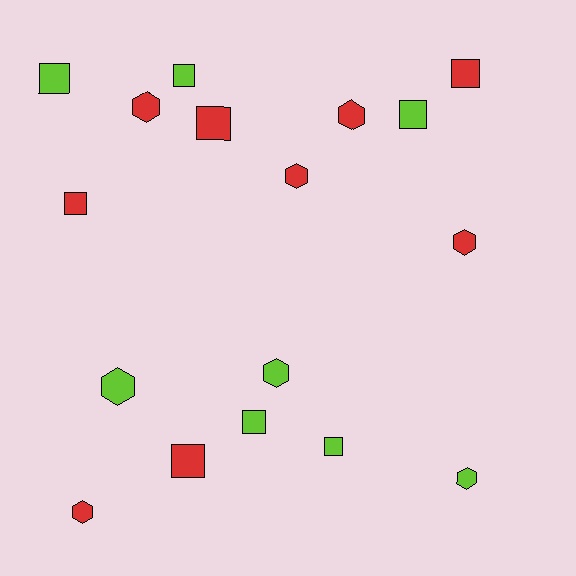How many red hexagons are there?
There are 5 red hexagons.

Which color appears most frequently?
Red, with 9 objects.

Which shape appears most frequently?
Square, with 9 objects.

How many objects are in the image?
There are 17 objects.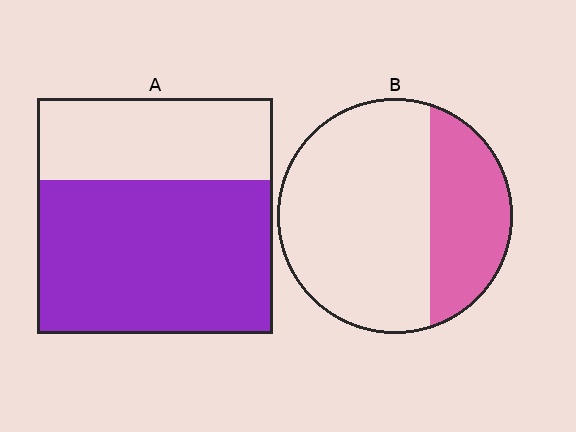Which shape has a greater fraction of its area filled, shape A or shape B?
Shape A.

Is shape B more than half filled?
No.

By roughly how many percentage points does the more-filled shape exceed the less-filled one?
By roughly 35 percentage points (A over B).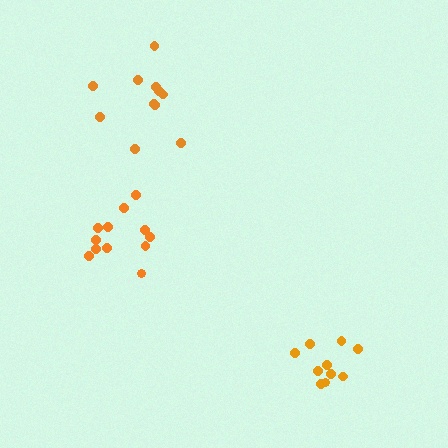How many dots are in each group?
Group 1: 11 dots, Group 2: 10 dots, Group 3: 12 dots (33 total).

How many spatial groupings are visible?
There are 3 spatial groupings.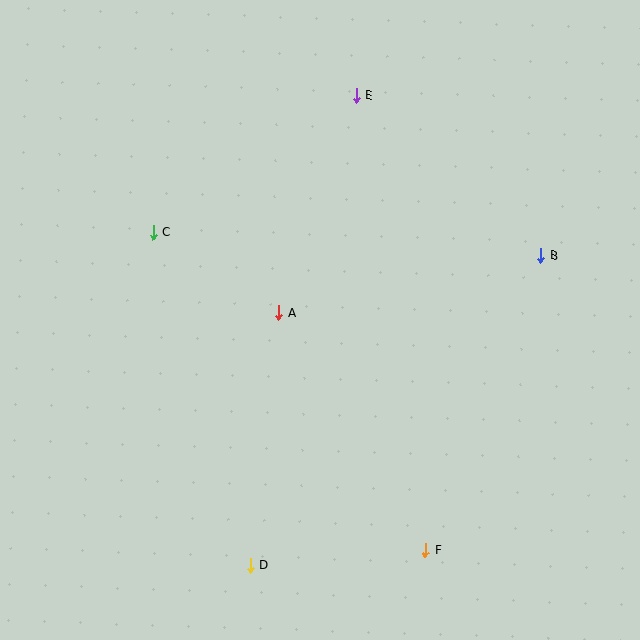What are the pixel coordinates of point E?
Point E is at (357, 95).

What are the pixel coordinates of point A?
Point A is at (279, 312).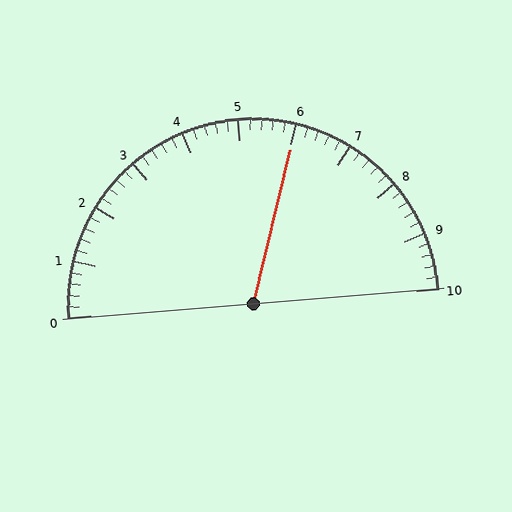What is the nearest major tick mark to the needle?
The nearest major tick mark is 6.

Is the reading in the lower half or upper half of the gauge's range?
The reading is in the upper half of the range (0 to 10).